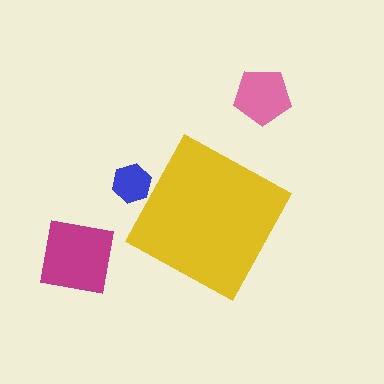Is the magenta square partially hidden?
No, the magenta square is fully visible.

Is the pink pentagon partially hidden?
No, the pink pentagon is fully visible.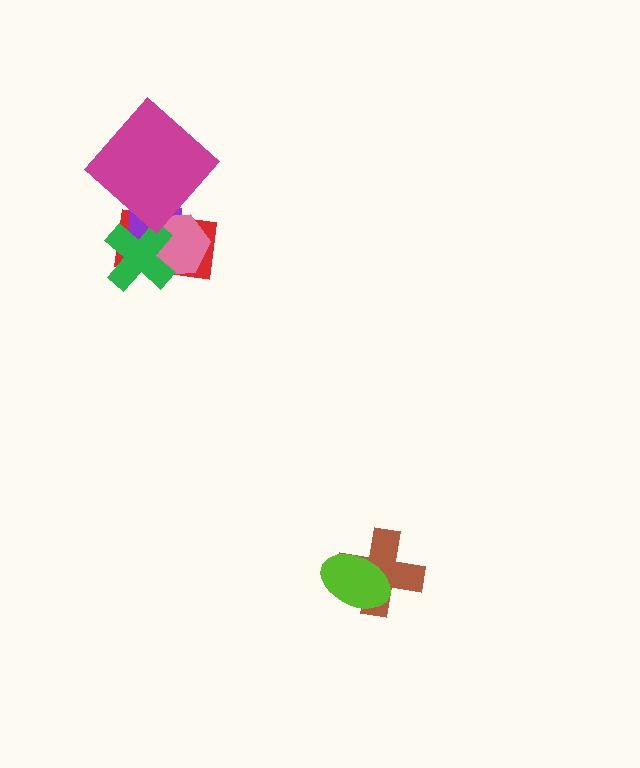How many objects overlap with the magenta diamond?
1 object overlaps with the magenta diamond.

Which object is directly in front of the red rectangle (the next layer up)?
The purple square is directly in front of the red rectangle.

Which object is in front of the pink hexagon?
The green cross is in front of the pink hexagon.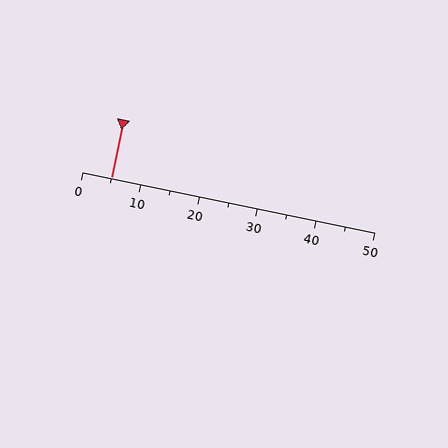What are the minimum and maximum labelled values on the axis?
The axis runs from 0 to 50.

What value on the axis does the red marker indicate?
The marker indicates approximately 5.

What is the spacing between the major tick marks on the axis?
The major ticks are spaced 10 apart.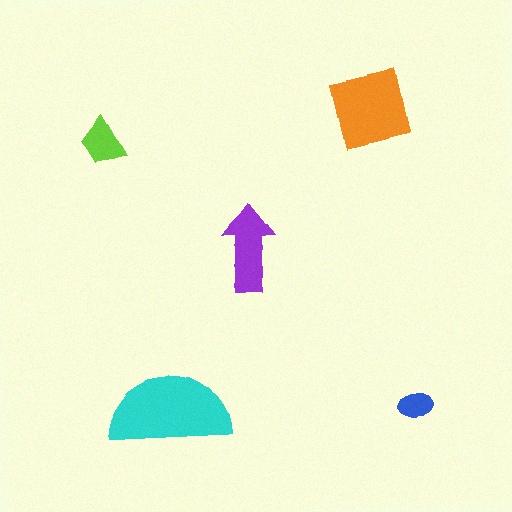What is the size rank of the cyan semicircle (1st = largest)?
1st.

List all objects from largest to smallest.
The cyan semicircle, the orange square, the purple arrow, the lime trapezoid, the blue ellipse.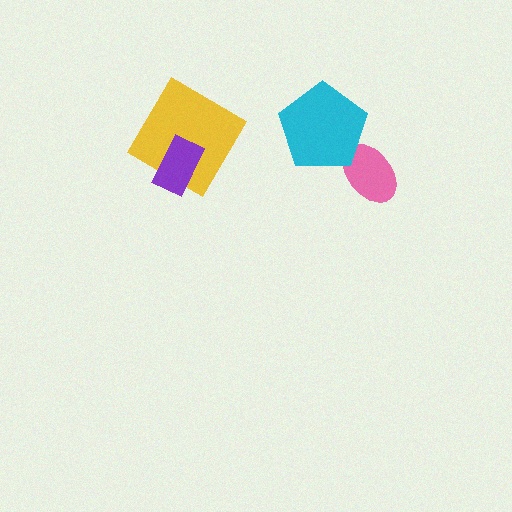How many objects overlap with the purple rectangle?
1 object overlaps with the purple rectangle.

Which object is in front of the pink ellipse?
The cyan pentagon is in front of the pink ellipse.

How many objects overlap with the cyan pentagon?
1 object overlaps with the cyan pentagon.